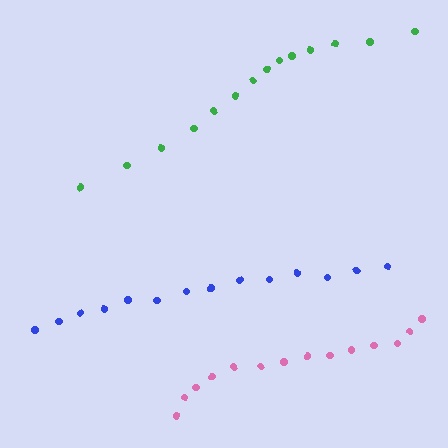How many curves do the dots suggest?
There are 3 distinct paths.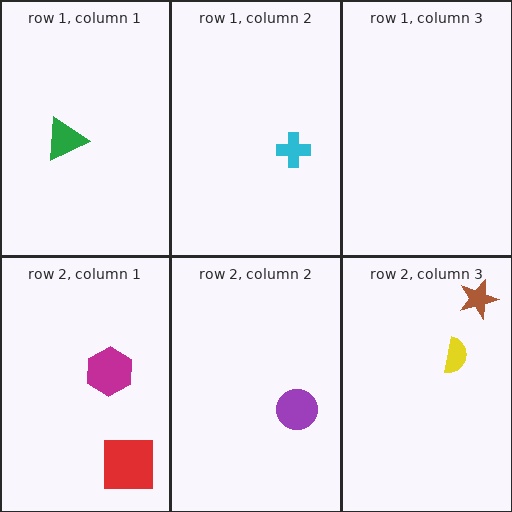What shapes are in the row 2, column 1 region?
The red square, the magenta hexagon.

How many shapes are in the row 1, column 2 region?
1.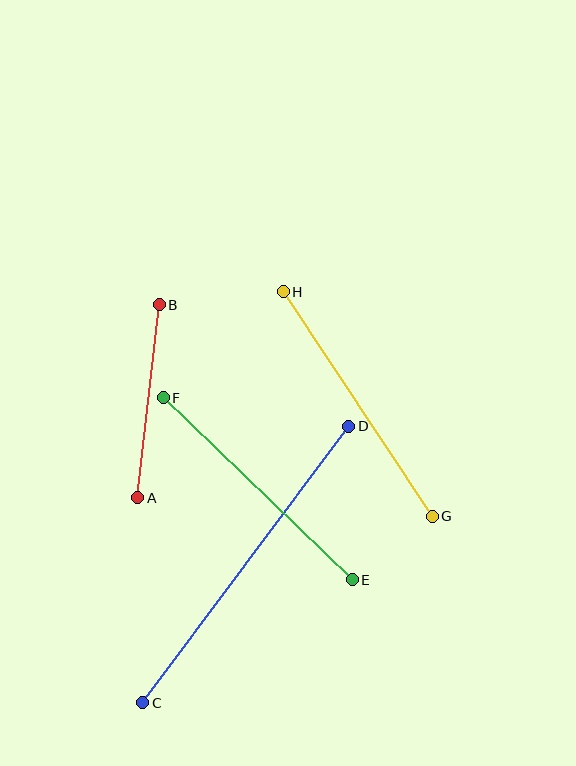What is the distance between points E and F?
The distance is approximately 263 pixels.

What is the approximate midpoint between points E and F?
The midpoint is at approximately (258, 489) pixels.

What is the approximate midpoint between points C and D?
The midpoint is at approximately (246, 565) pixels.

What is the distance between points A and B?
The distance is approximately 194 pixels.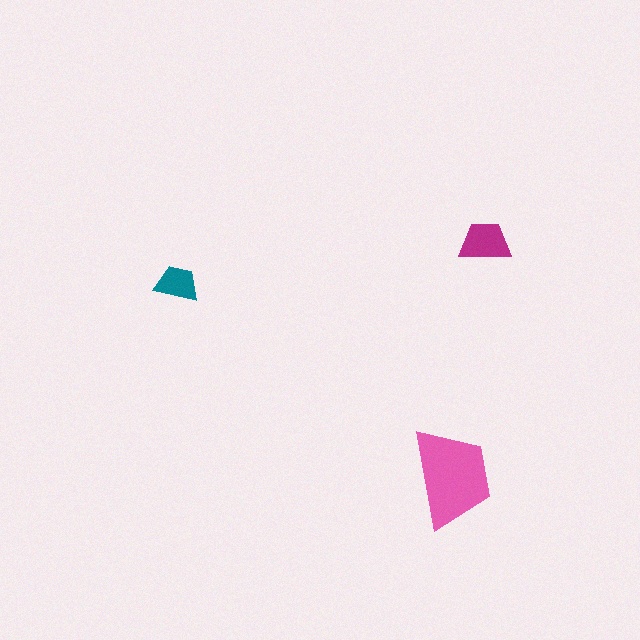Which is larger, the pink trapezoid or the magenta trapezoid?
The pink one.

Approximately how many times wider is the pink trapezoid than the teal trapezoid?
About 2 times wider.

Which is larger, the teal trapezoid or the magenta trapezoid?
The magenta one.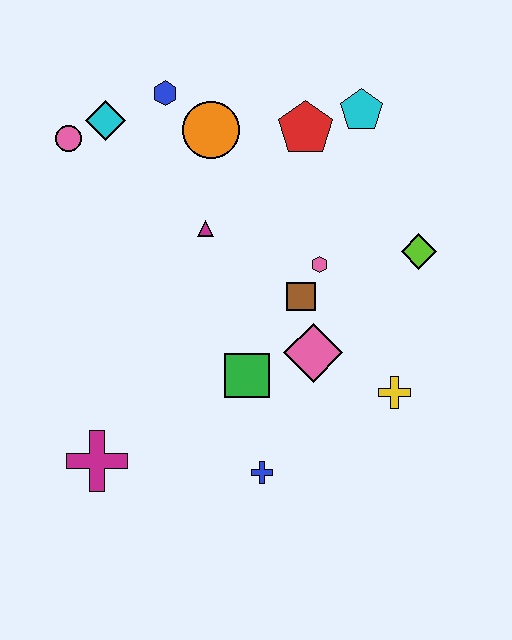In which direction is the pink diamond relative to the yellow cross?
The pink diamond is to the left of the yellow cross.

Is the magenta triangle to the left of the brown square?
Yes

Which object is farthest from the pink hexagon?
The magenta cross is farthest from the pink hexagon.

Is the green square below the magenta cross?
No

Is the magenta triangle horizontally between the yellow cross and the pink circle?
Yes